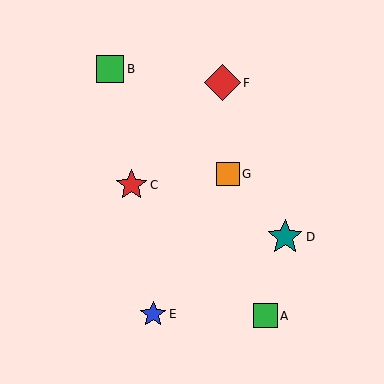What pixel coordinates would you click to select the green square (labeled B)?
Click at (110, 69) to select the green square B.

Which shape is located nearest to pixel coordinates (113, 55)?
The green square (labeled B) at (110, 69) is nearest to that location.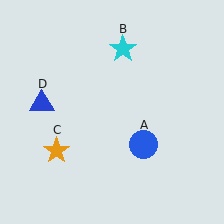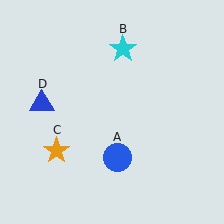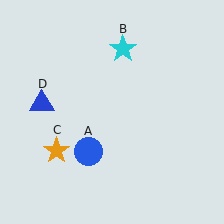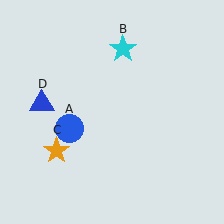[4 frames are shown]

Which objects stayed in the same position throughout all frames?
Cyan star (object B) and orange star (object C) and blue triangle (object D) remained stationary.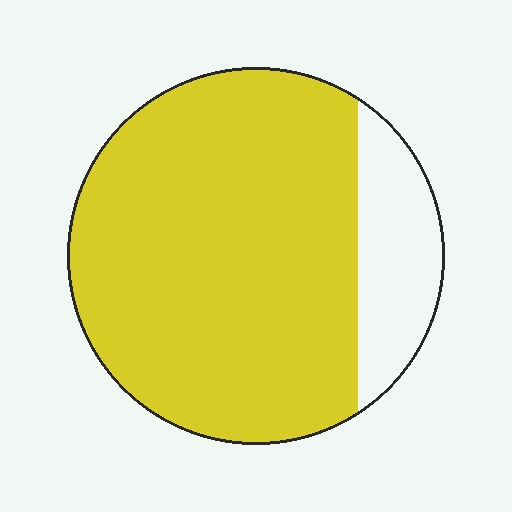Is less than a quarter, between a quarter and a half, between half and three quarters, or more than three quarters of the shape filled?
More than three quarters.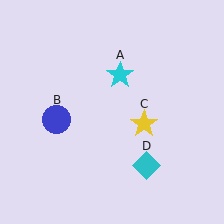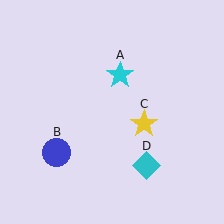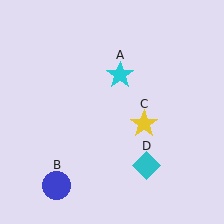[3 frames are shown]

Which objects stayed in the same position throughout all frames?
Cyan star (object A) and yellow star (object C) and cyan diamond (object D) remained stationary.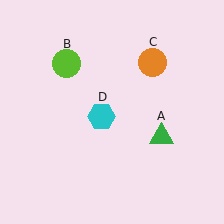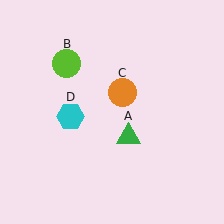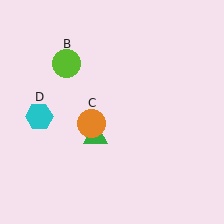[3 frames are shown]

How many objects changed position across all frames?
3 objects changed position: green triangle (object A), orange circle (object C), cyan hexagon (object D).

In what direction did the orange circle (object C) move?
The orange circle (object C) moved down and to the left.